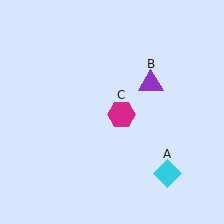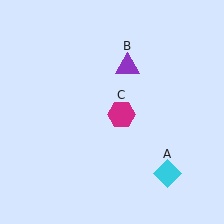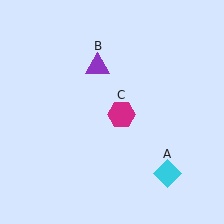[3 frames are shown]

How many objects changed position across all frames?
1 object changed position: purple triangle (object B).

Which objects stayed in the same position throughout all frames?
Cyan diamond (object A) and magenta hexagon (object C) remained stationary.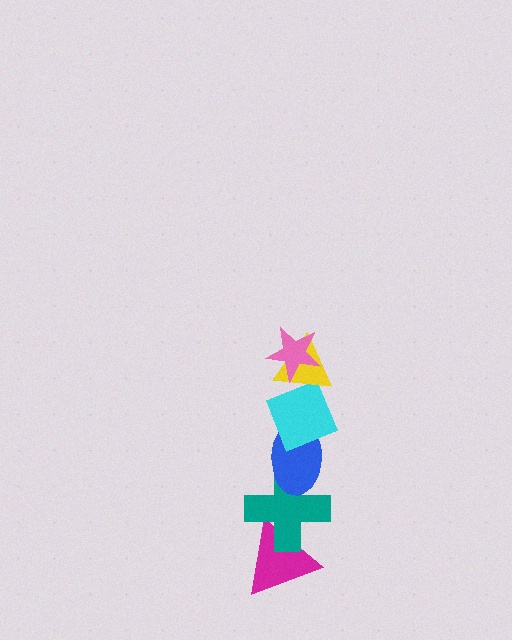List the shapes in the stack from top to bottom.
From top to bottom: the pink star, the yellow triangle, the cyan diamond, the blue ellipse, the teal cross, the magenta triangle.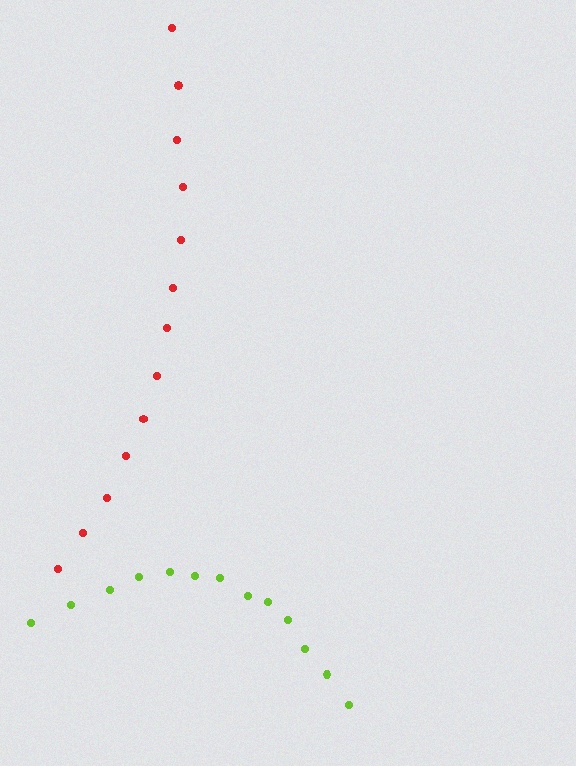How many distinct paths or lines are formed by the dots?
There are 2 distinct paths.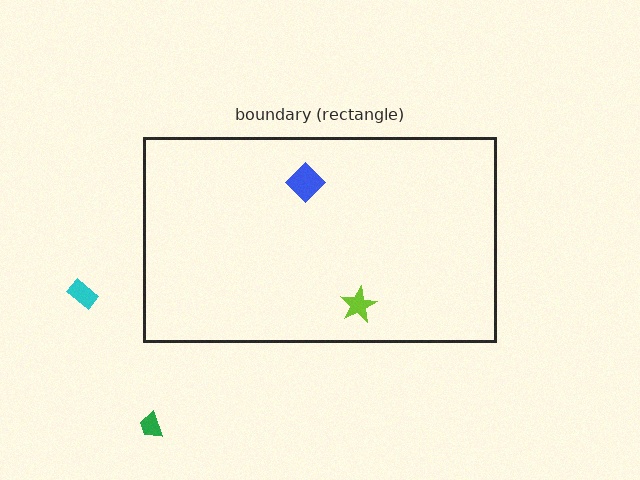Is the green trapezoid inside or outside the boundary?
Outside.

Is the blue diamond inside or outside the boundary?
Inside.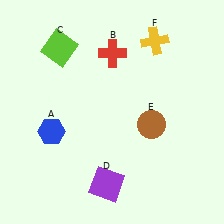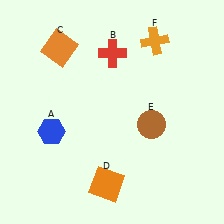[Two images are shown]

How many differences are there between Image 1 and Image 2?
There are 3 differences between the two images.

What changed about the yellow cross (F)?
In Image 1, F is yellow. In Image 2, it changed to orange.